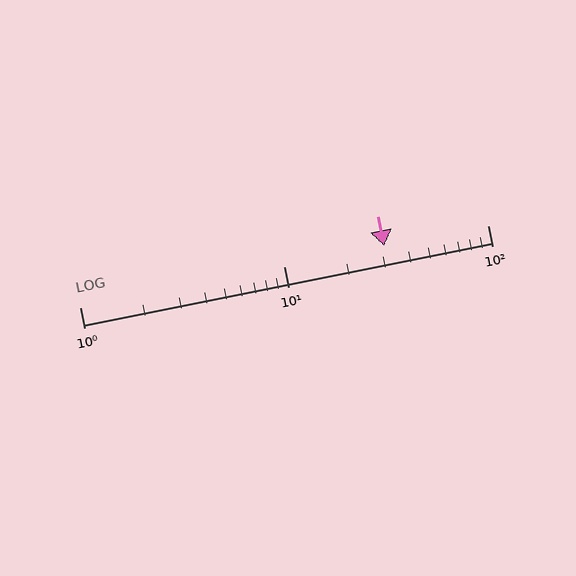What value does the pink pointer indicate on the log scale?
The pointer indicates approximately 31.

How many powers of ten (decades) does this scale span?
The scale spans 2 decades, from 1 to 100.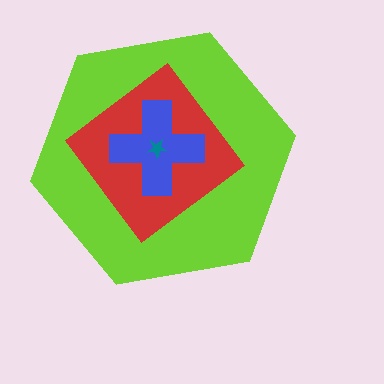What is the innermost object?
The teal star.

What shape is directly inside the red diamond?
The blue cross.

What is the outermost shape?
The lime hexagon.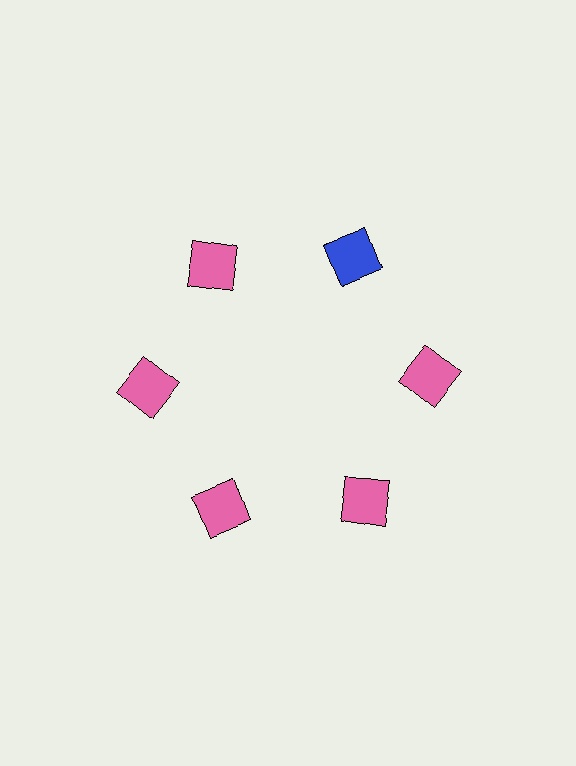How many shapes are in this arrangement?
There are 6 shapes arranged in a ring pattern.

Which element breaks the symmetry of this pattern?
The blue square at roughly the 1 o'clock position breaks the symmetry. All other shapes are pink squares.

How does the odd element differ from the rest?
It has a different color: blue instead of pink.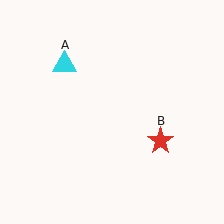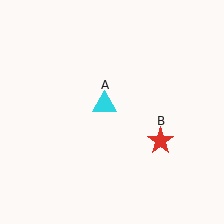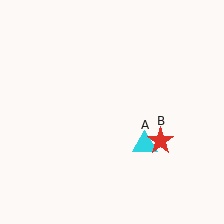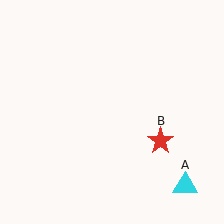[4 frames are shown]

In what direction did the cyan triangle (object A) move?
The cyan triangle (object A) moved down and to the right.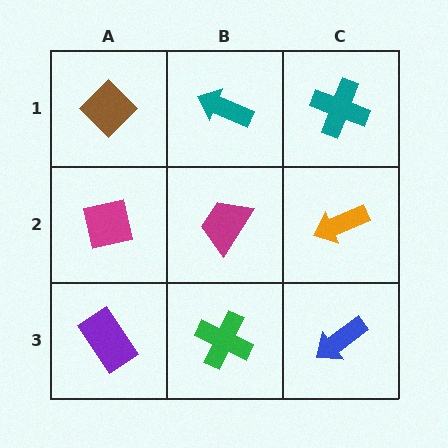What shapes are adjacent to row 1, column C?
An orange arrow (row 2, column C), a teal arrow (row 1, column B).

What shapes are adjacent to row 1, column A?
A magenta square (row 2, column A), a teal arrow (row 1, column B).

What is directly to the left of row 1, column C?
A teal arrow.